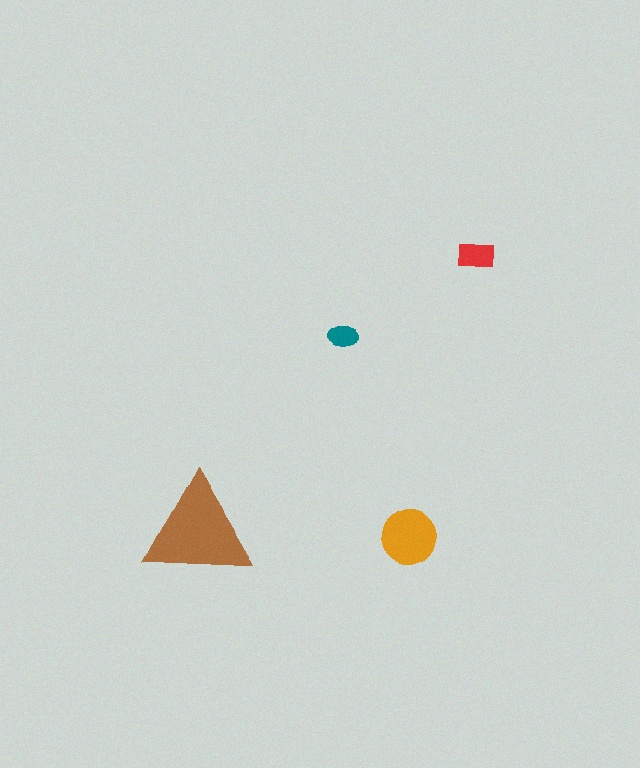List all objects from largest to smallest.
The brown triangle, the orange circle, the red rectangle, the teal ellipse.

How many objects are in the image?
There are 4 objects in the image.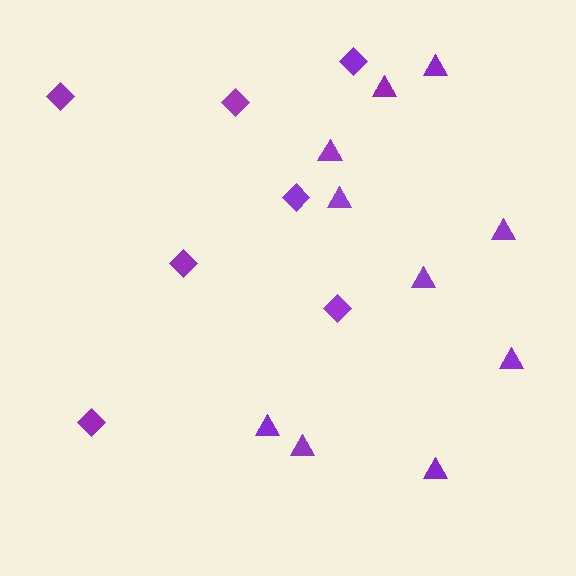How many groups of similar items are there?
There are 2 groups: one group of triangles (10) and one group of diamonds (7).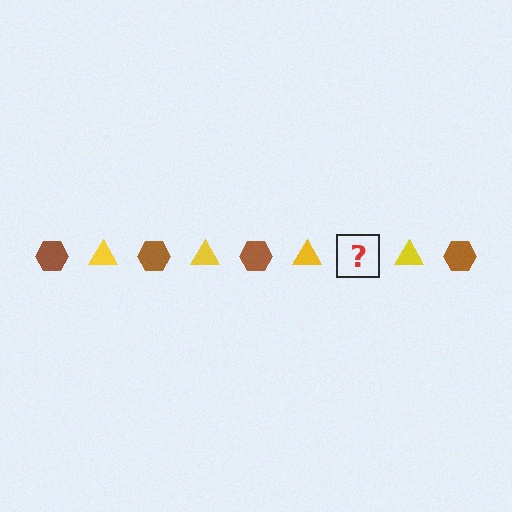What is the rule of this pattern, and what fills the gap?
The rule is that the pattern alternates between brown hexagon and yellow triangle. The gap should be filled with a brown hexagon.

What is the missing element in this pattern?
The missing element is a brown hexagon.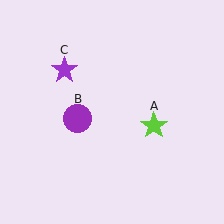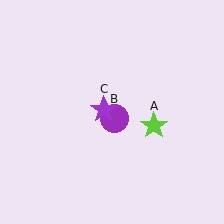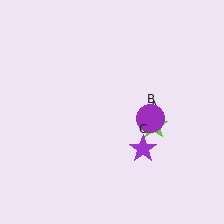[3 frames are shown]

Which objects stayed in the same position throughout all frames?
Lime star (object A) remained stationary.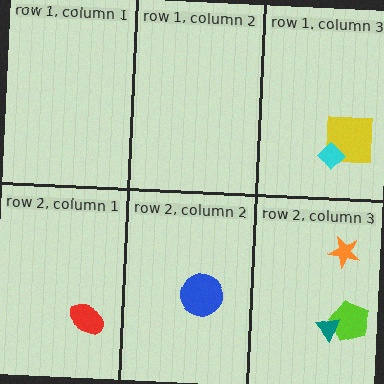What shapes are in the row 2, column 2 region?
The blue circle.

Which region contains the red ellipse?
The row 2, column 1 region.